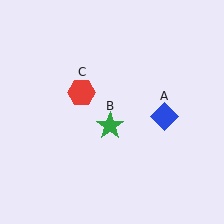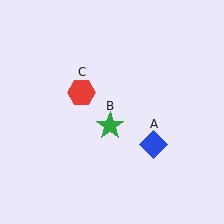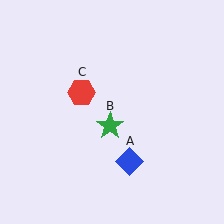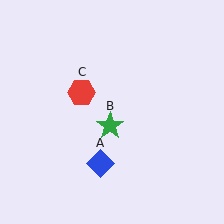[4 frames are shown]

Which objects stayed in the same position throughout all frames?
Green star (object B) and red hexagon (object C) remained stationary.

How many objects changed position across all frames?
1 object changed position: blue diamond (object A).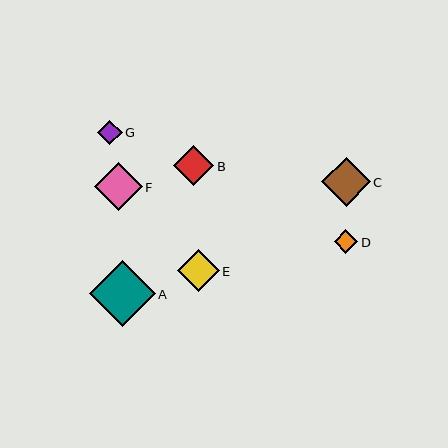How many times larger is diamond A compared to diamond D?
Diamond A is approximately 2.8 times the size of diamond D.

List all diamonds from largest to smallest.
From largest to smallest: A, C, F, E, B, G, D.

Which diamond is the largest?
Diamond A is the largest with a size of approximately 65 pixels.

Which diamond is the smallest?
Diamond D is the smallest with a size of approximately 23 pixels.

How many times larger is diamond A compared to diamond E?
Diamond A is approximately 1.6 times the size of diamond E.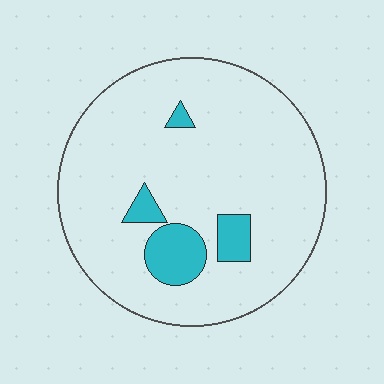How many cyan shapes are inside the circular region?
4.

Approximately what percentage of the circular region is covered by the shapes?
Approximately 10%.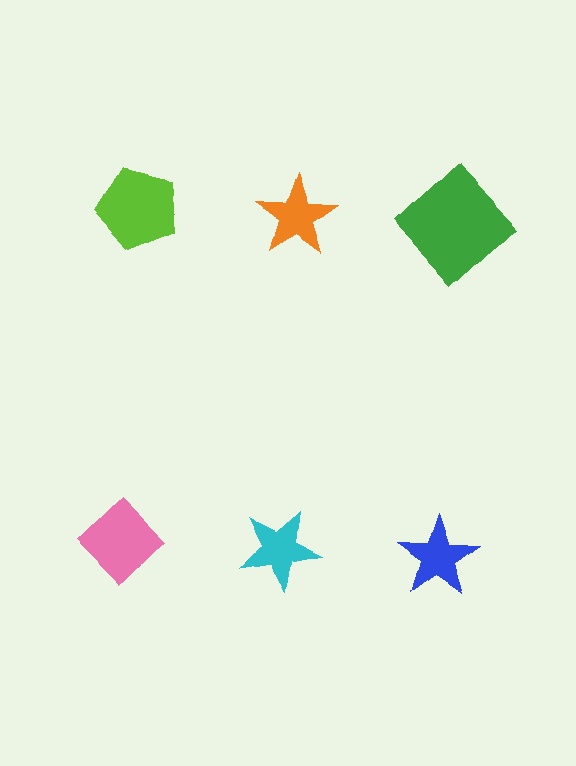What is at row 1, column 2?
An orange star.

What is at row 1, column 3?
A green diamond.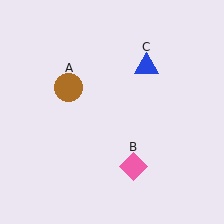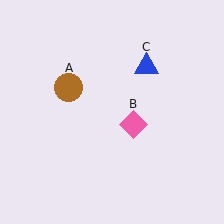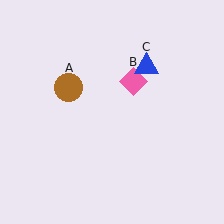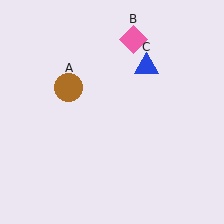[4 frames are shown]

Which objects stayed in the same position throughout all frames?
Brown circle (object A) and blue triangle (object C) remained stationary.